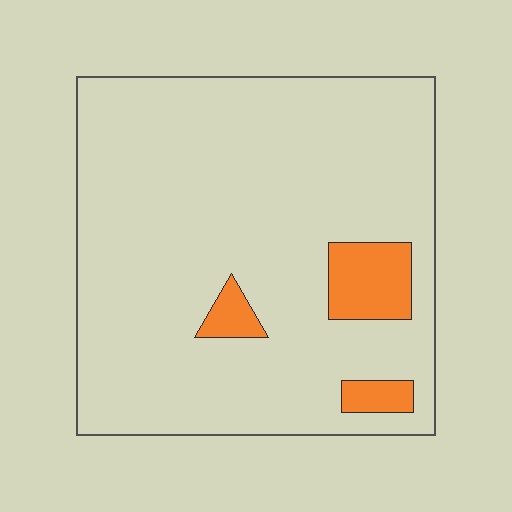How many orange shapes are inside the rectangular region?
3.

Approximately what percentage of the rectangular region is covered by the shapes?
Approximately 10%.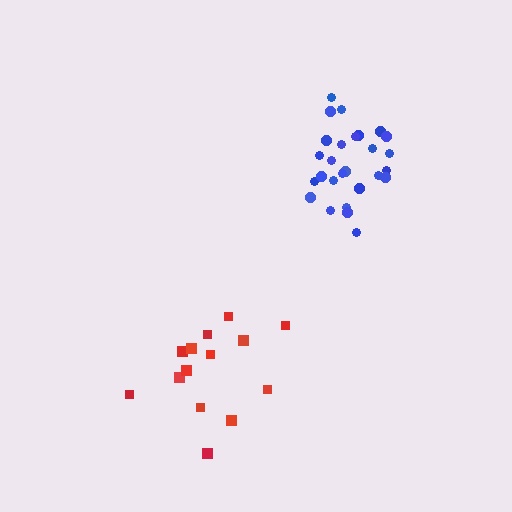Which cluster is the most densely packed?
Blue.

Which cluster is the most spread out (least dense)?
Red.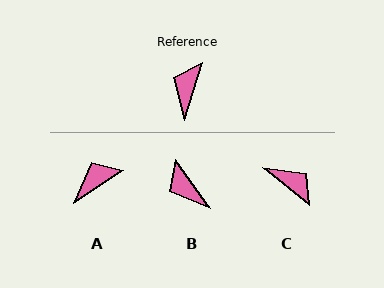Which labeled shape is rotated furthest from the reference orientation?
C, about 112 degrees away.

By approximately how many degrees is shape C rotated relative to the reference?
Approximately 112 degrees clockwise.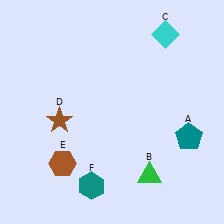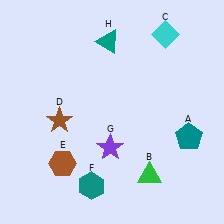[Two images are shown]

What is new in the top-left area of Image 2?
A teal triangle (H) was added in the top-left area of Image 2.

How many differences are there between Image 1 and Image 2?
There are 2 differences between the two images.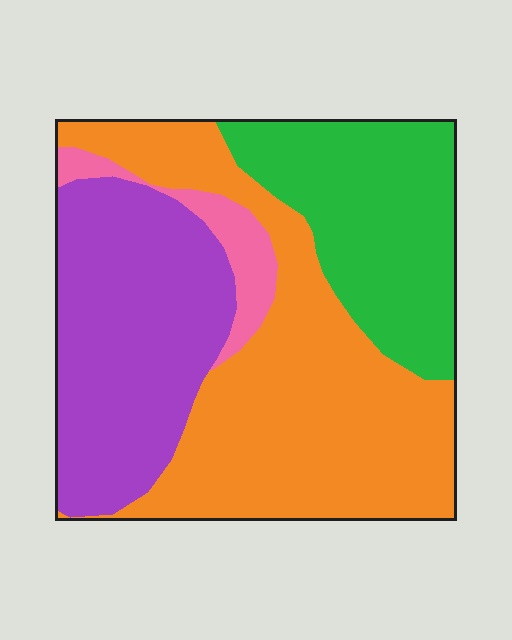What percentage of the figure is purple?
Purple takes up between a sixth and a third of the figure.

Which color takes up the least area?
Pink, at roughly 5%.